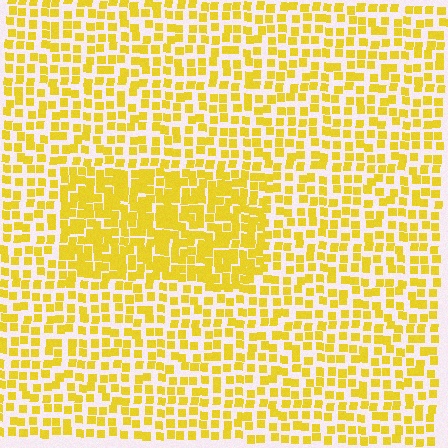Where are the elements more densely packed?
The elements are more densely packed inside the rectangle boundary.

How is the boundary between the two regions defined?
The boundary is defined by a change in element density (approximately 1.8x ratio). All elements are the same color, size, and shape.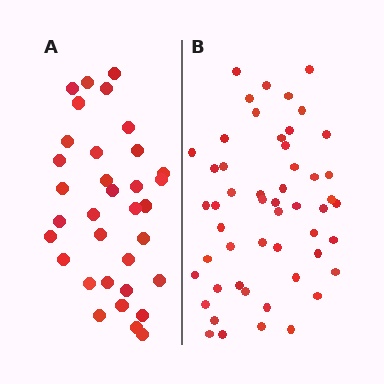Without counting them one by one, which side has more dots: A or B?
Region B (the right region) has more dots.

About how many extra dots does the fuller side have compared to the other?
Region B has approximately 20 more dots than region A.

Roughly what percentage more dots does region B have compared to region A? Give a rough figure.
About 55% more.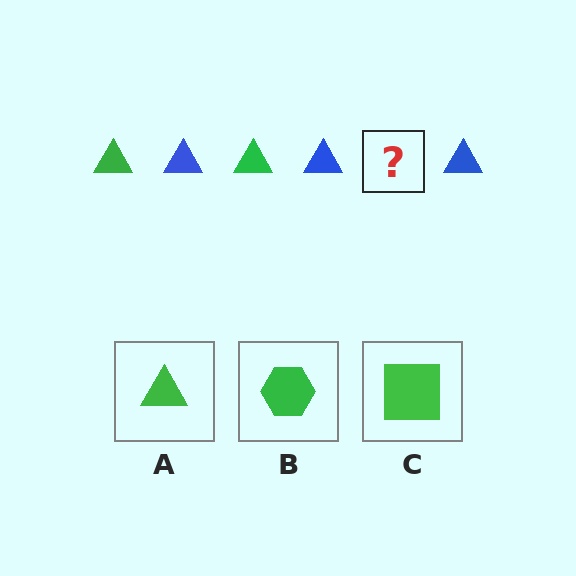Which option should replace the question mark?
Option A.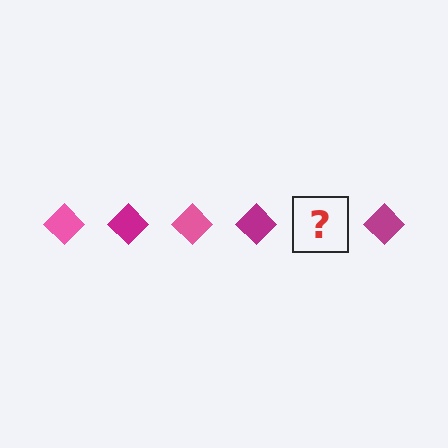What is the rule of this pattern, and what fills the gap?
The rule is that the pattern cycles through pink, magenta diamonds. The gap should be filled with a pink diamond.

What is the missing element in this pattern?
The missing element is a pink diamond.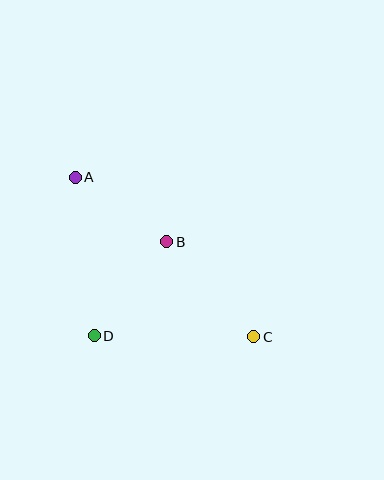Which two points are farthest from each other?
Points A and C are farthest from each other.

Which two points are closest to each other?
Points A and B are closest to each other.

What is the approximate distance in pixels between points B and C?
The distance between B and C is approximately 129 pixels.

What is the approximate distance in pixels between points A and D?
The distance between A and D is approximately 159 pixels.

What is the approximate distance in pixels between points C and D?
The distance between C and D is approximately 160 pixels.